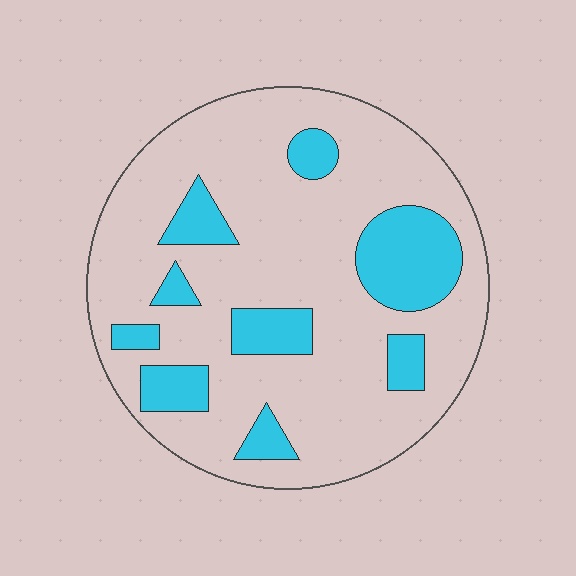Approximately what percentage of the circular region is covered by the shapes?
Approximately 20%.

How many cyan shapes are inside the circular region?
9.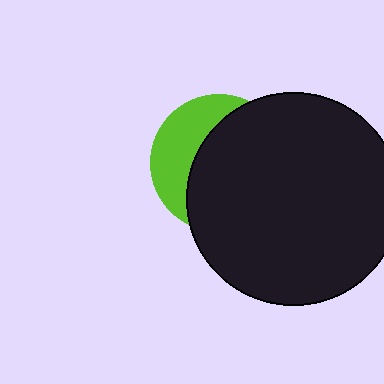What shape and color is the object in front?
The object in front is a black circle.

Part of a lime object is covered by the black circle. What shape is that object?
It is a circle.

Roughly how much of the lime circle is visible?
A small part of it is visible (roughly 35%).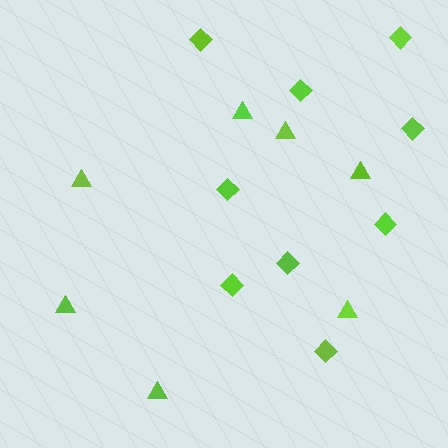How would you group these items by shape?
There are 2 groups: one group of diamonds (9) and one group of triangles (7).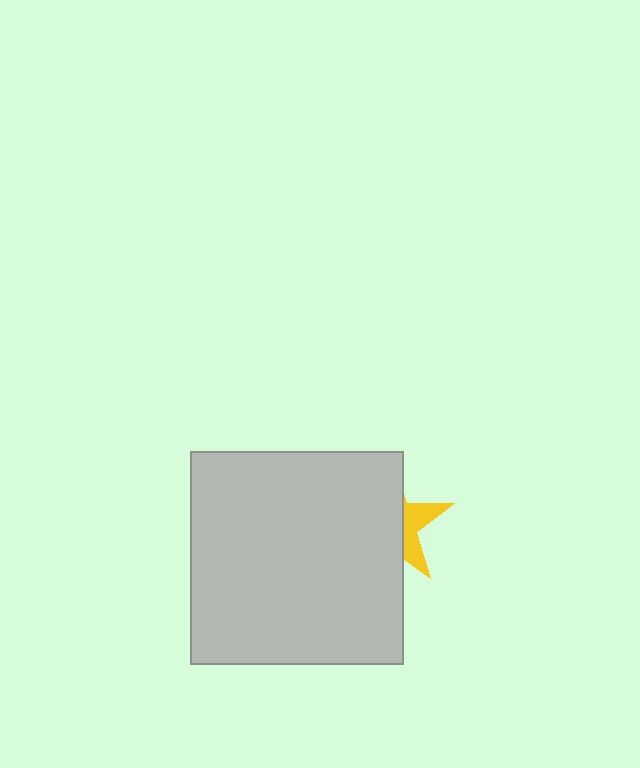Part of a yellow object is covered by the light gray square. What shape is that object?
It is a star.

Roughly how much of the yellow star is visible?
A small part of it is visible (roughly 31%).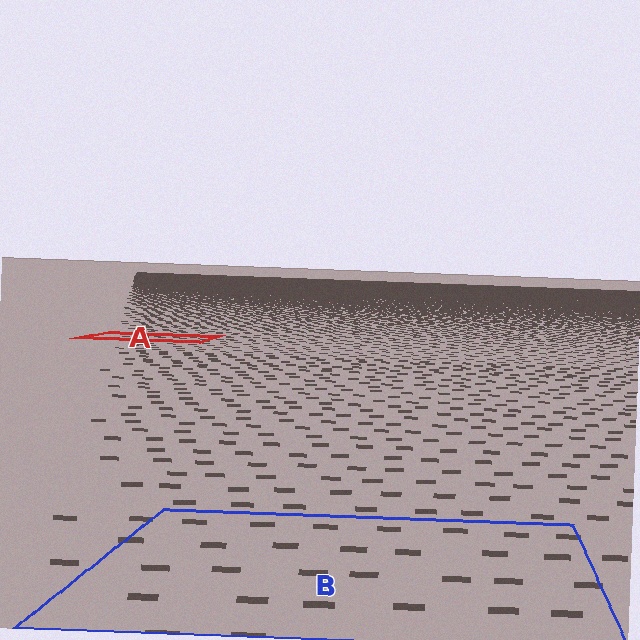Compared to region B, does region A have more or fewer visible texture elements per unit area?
Region A has more texture elements per unit area — they are packed more densely because it is farther away.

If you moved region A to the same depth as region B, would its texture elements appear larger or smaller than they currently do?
They would appear larger. At a closer depth, the same texture elements are projected at a bigger on-screen size.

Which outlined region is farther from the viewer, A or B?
Region A is farther from the viewer — the texture elements inside it appear smaller and more densely packed.